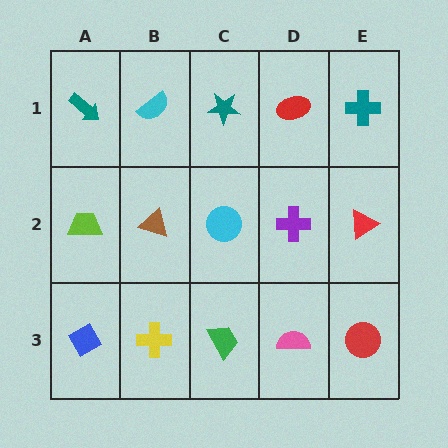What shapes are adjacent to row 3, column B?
A brown triangle (row 2, column B), a blue diamond (row 3, column A), a green trapezoid (row 3, column C).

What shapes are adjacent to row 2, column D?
A red ellipse (row 1, column D), a pink semicircle (row 3, column D), a cyan circle (row 2, column C), a red triangle (row 2, column E).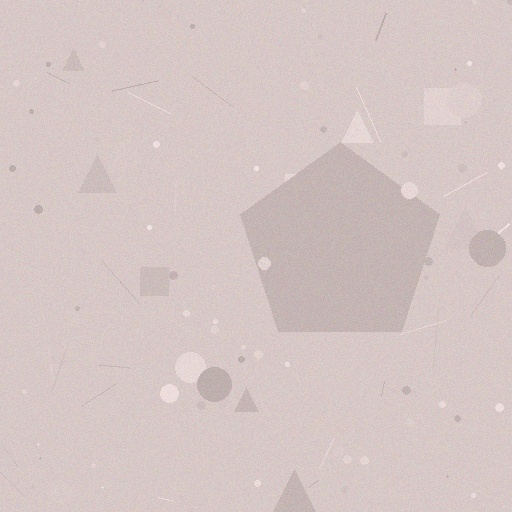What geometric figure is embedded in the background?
A pentagon is embedded in the background.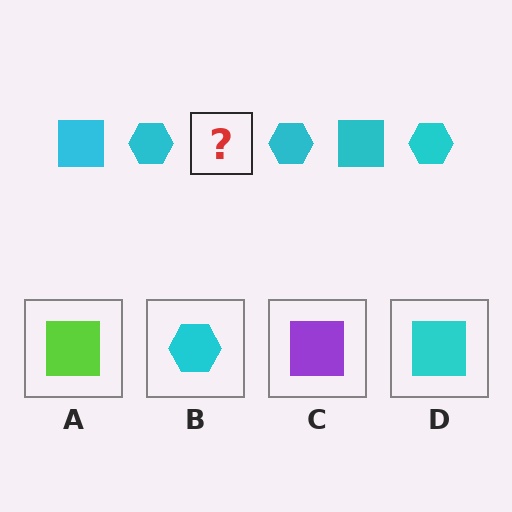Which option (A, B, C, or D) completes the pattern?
D.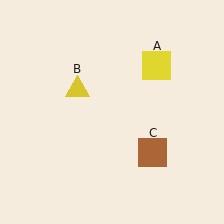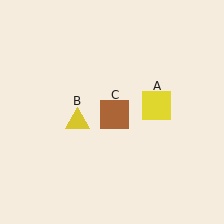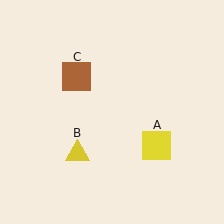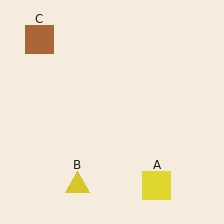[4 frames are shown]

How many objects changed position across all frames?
3 objects changed position: yellow square (object A), yellow triangle (object B), brown square (object C).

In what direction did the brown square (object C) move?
The brown square (object C) moved up and to the left.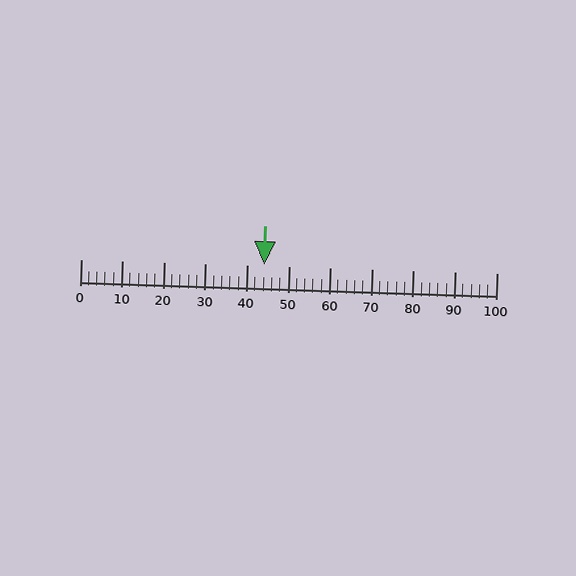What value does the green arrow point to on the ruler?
The green arrow points to approximately 44.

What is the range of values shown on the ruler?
The ruler shows values from 0 to 100.